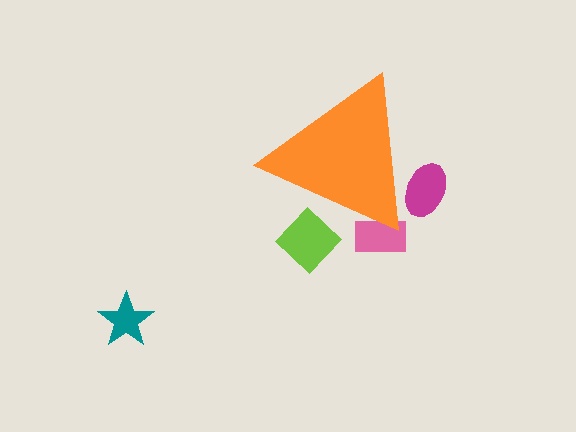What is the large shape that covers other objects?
An orange triangle.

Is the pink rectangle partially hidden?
Yes, the pink rectangle is partially hidden behind the orange triangle.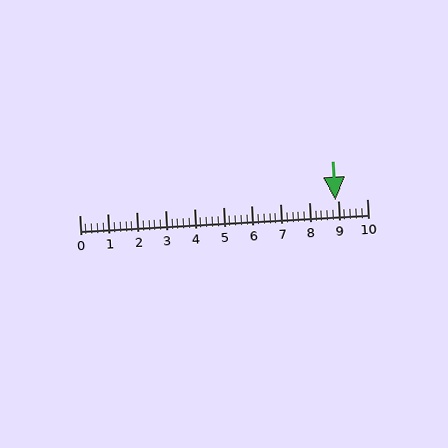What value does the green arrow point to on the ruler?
The green arrow points to approximately 8.9.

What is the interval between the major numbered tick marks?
The major tick marks are spaced 1 units apart.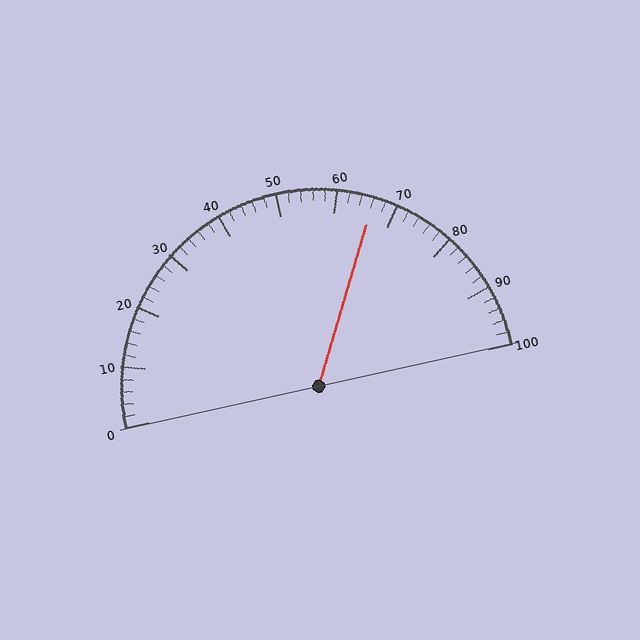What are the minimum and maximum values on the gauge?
The gauge ranges from 0 to 100.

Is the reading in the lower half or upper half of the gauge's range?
The reading is in the upper half of the range (0 to 100).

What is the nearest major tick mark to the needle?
The nearest major tick mark is 70.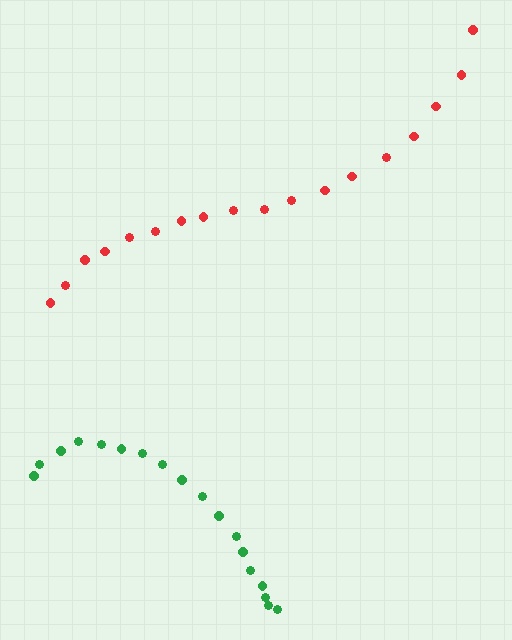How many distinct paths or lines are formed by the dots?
There are 2 distinct paths.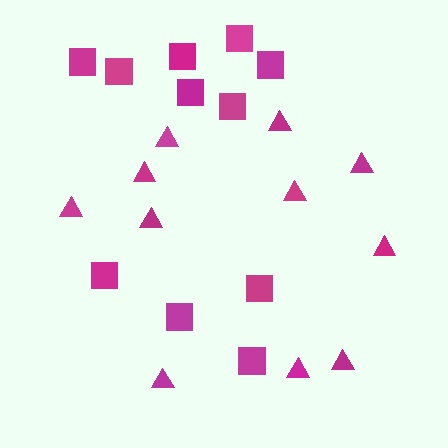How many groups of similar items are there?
There are 2 groups: one group of squares (11) and one group of triangles (11).